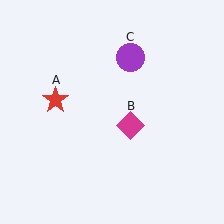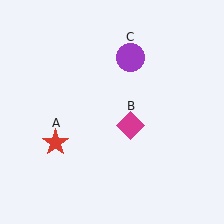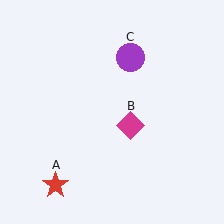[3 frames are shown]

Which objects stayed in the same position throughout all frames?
Magenta diamond (object B) and purple circle (object C) remained stationary.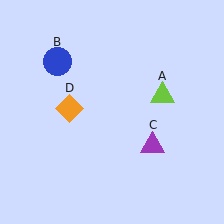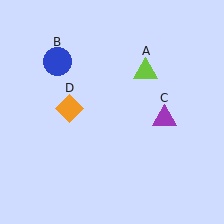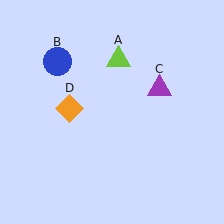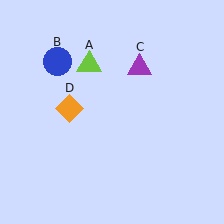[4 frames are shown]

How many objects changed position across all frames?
2 objects changed position: lime triangle (object A), purple triangle (object C).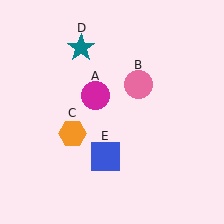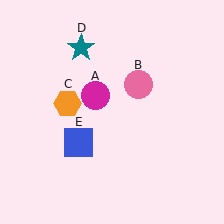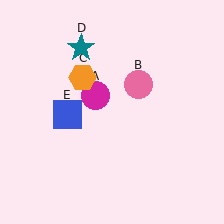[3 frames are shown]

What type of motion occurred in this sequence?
The orange hexagon (object C), blue square (object E) rotated clockwise around the center of the scene.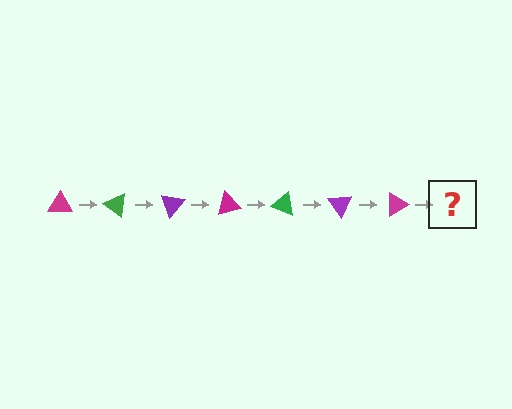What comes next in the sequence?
The next element should be a green triangle, rotated 245 degrees from the start.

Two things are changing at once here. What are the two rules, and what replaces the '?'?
The two rules are that it rotates 35 degrees each step and the color cycles through magenta, green, and purple. The '?' should be a green triangle, rotated 245 degrees from the start.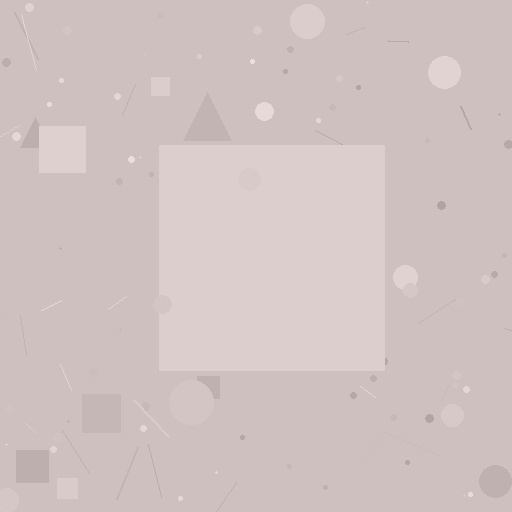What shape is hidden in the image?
A square is hidden in the image.